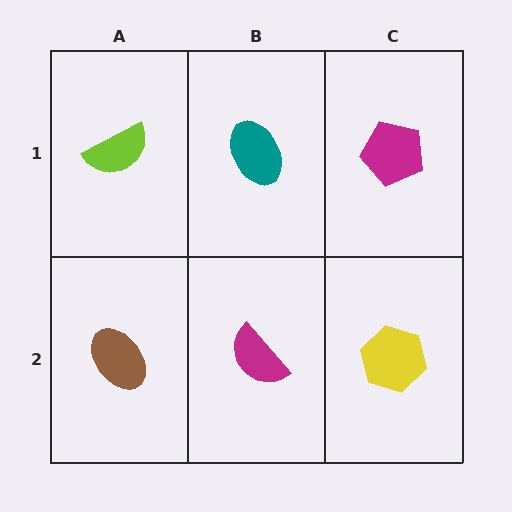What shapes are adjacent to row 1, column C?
A yellow hexagon (row 2, column C), a teal ellipse (row 1, column B).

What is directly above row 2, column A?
A lime semicircle.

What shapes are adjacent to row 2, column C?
A magenta pentagon (row 1, column C), a magenta semicircle (row 2, column B).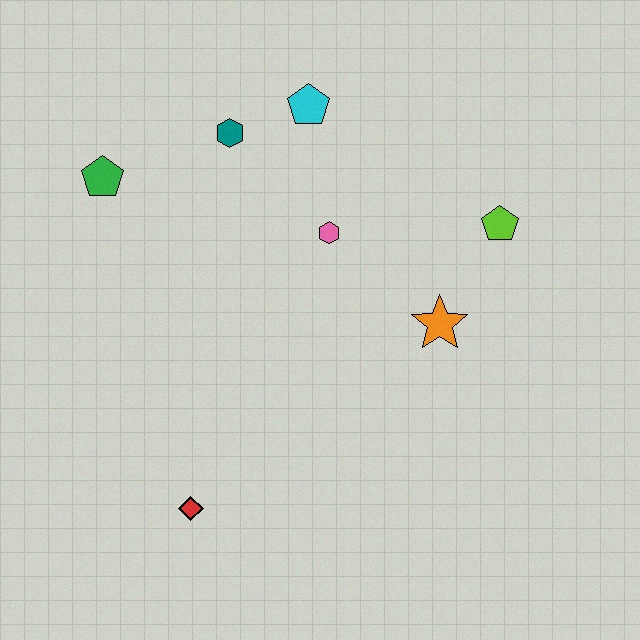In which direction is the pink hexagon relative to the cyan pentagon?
The pink hexagon is below the cyan pentagon.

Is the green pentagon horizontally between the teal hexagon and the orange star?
No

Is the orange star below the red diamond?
No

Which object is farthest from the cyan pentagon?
The red diamond is farthest from the cyan pentagon.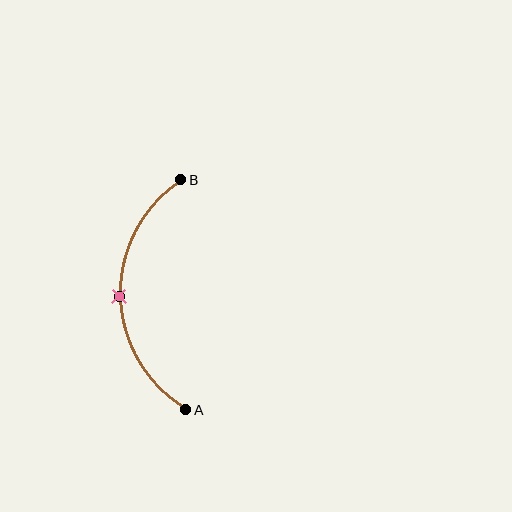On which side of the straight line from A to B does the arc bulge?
The arc bulges to the left of the straight line connecting A and B.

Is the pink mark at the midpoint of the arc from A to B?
Yes. The pink mark lies on the arc at equal arc-length from both A and B — it is the arc midpoint.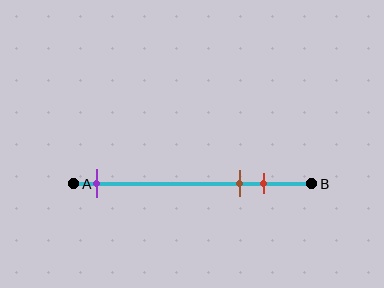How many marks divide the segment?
There are 3 marks dividing the segment.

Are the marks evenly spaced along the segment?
No, the marks are not evenly spaced.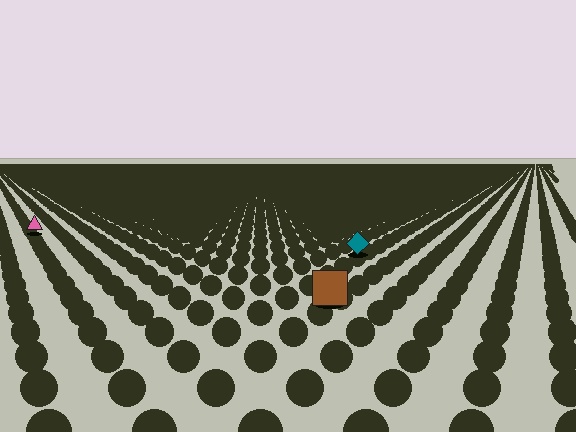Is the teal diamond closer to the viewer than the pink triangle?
Yes. The teal diamond is closer — you can tell from the texture gradient: the ground texture is coarser near it.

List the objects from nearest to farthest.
From nearest to farthest: the brown square, the teal diamond, the pink triangle.